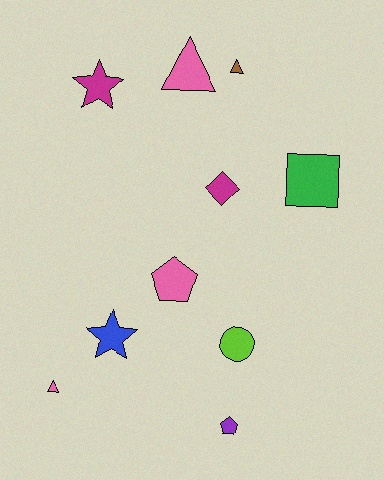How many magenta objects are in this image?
There are 2 magenta objects.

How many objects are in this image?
There are 10 objects.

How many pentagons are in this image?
There are 2 pentagons.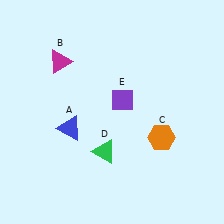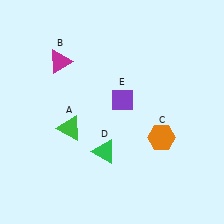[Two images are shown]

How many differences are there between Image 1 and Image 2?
There is 1 difference between the two images.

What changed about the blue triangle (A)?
In Image 1, A is blue. In Image 2, it changed to green.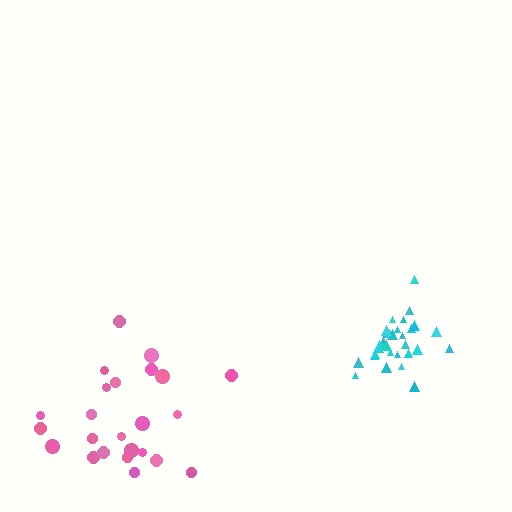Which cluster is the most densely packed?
Cyan.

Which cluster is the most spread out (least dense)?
Pink.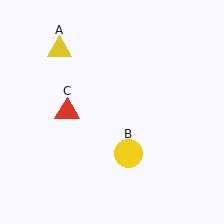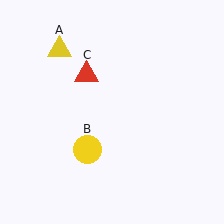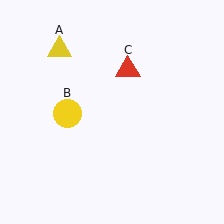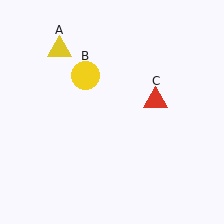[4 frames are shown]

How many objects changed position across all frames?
2 objects changed position: yellow circle (object B), red triangle (object C).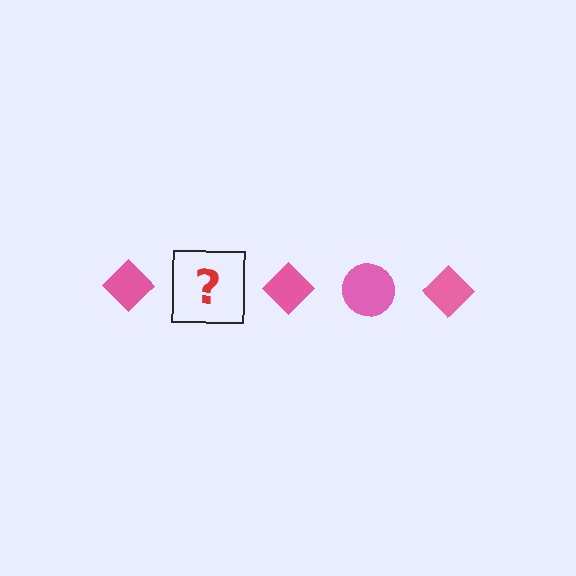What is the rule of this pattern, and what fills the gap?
The rule is that the pattern cycles through diamond, circle shapes in pink. The gap should be filled with a pink circle.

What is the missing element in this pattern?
The missing element is a pink circle.